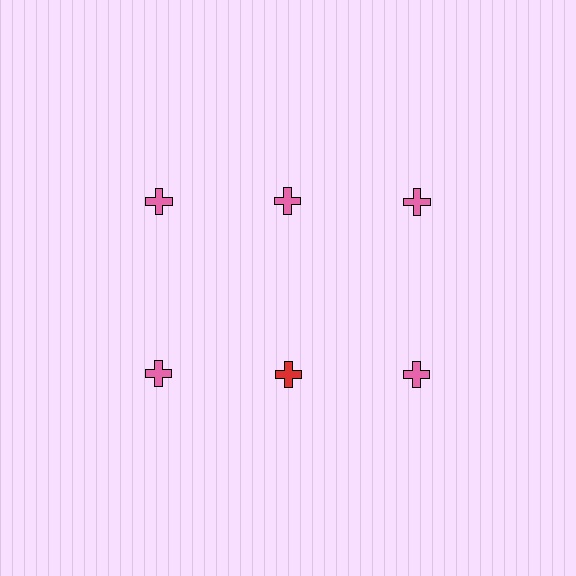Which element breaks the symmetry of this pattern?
The red cross in the second row, second from left column breaks the symmetry. All other shapes are pink crosses.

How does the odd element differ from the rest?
It has a different color: red instead of pink.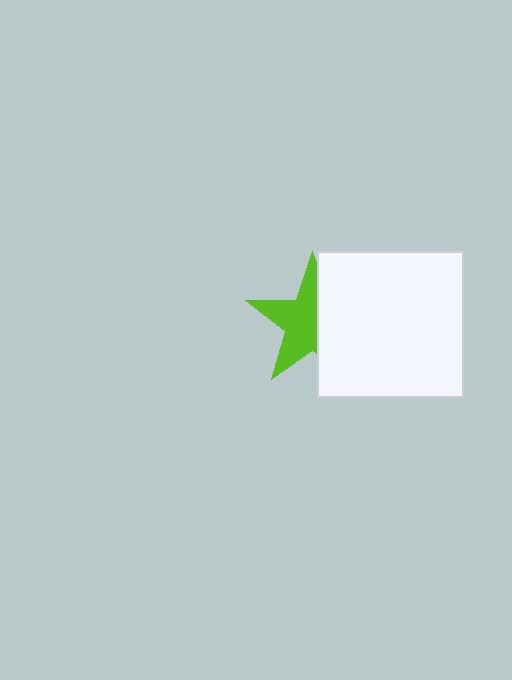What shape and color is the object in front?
The object in front is a white square.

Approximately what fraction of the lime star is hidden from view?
Roughly 43% of the lime star is hidden behind the white square.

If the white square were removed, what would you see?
You would see the complete lime star.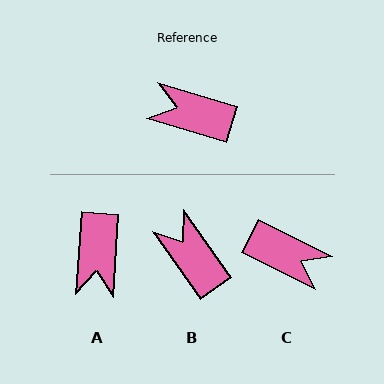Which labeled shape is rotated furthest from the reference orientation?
C, about 170 degrees away.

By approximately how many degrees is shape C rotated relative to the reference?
Approximately 170 degrees counter-clockwise.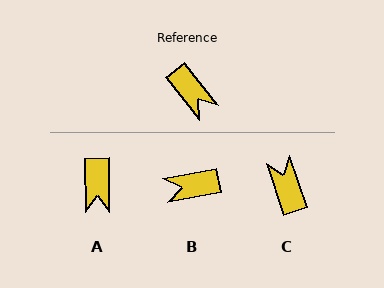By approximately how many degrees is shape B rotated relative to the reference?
Approximately 117 degrees clockwise.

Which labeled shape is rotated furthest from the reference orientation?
C, about 161 degrees away.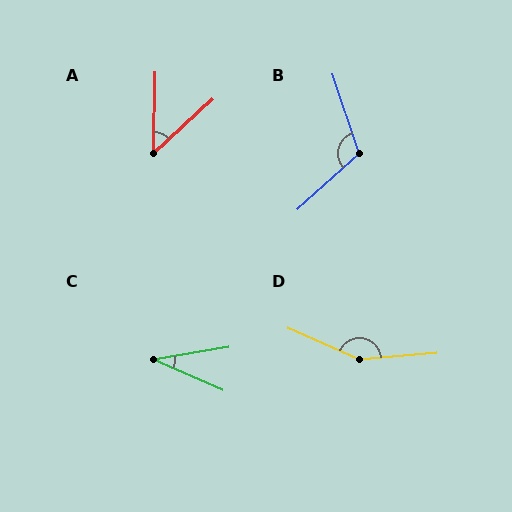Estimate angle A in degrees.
Approximately 46 degrees.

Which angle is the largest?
D, at approximately 151 degrees.